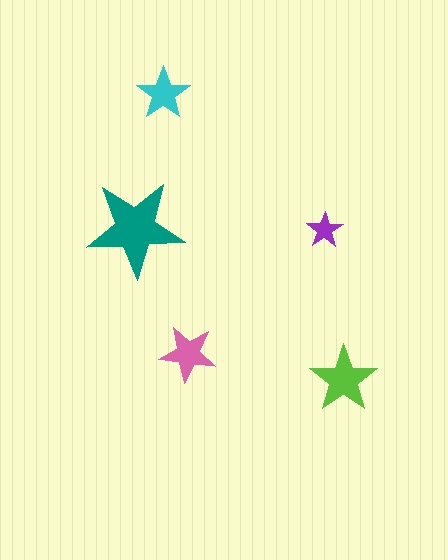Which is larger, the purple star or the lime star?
The lime one.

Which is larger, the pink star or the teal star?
The teal one.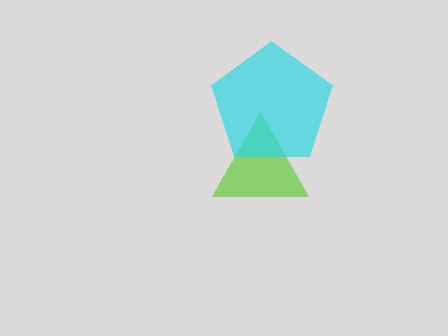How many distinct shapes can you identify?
There are 2 distinct shapes: a lime triangle, a cyan pentagon.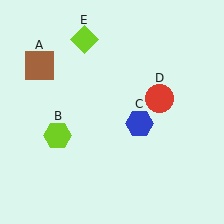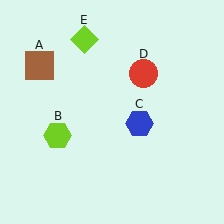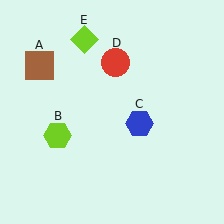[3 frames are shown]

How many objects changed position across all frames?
1 object changed position: red circle (object D).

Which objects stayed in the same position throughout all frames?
Brown square (object A) and lime hexagon (object B) and blue hexagon (object C) and lime diamond (object E) remained stationary.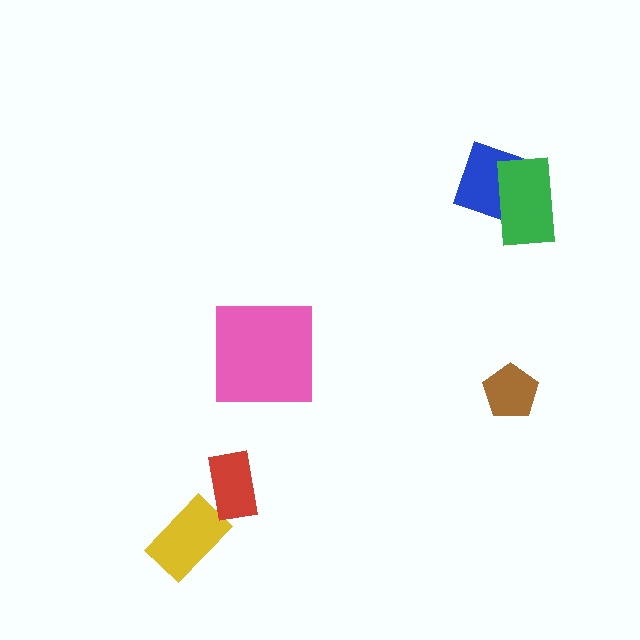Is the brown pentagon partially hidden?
No, no other shape covers it.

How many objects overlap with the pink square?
0 objects overlap with the pink square.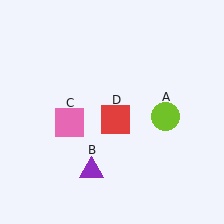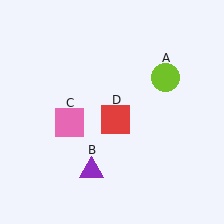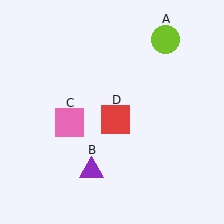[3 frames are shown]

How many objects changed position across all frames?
1 object changed position: lime circle (object A).